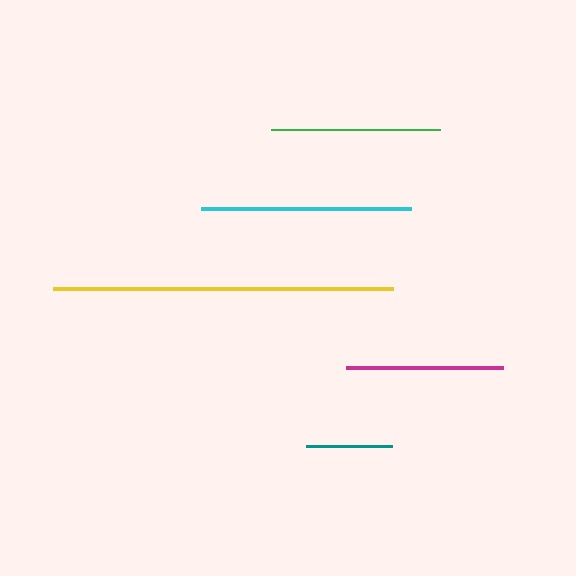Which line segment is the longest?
The yellow line is the longest at approximately 339 pixels.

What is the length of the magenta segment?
The magenta segment is approximately 157 pixels long.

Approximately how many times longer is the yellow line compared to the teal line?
The yellow line is approximately 4.0 times the length of the teal line.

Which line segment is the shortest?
The teal line is the shortest at approximately 85 pixels.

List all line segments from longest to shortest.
From longest to shortest: yellow, cyan, green, magenta, teal.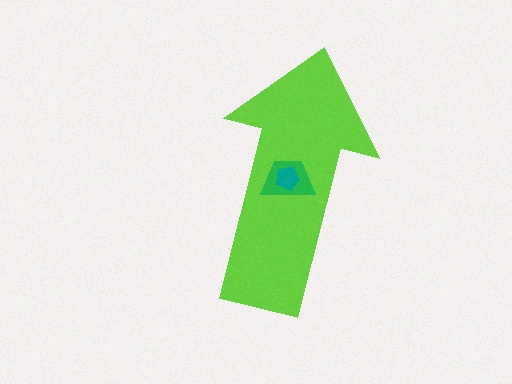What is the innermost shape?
The teal pentagon.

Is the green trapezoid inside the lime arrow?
Yes.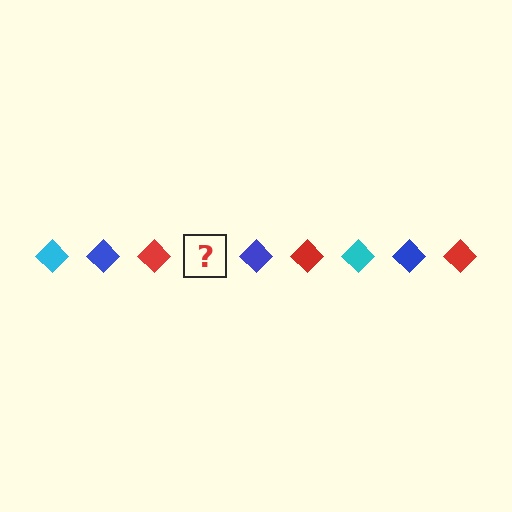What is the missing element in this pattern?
The missing element is a cyan diamond.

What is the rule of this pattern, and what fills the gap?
The rule is that the pattern cycles through cyan, blue, red diamonds. The gap should be filled with a cyan diamond.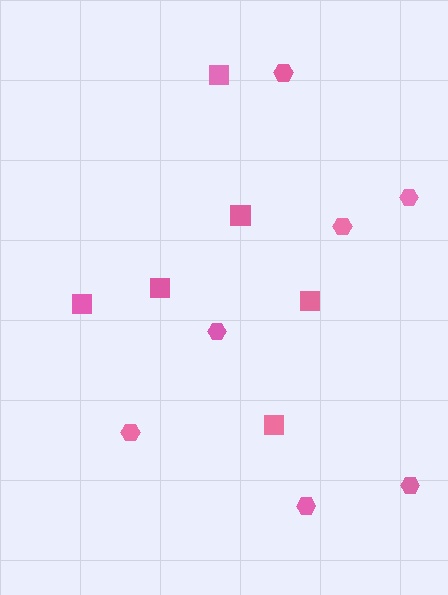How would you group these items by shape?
There are 2 groups: one group of hexagons (7) and one group of squares (6).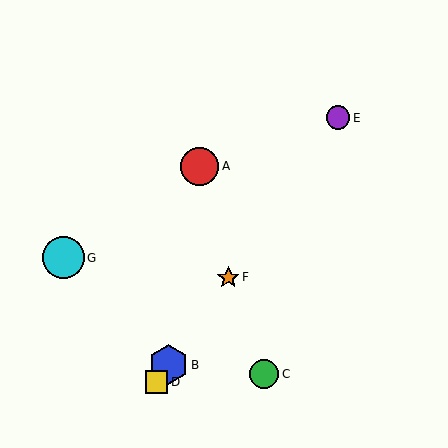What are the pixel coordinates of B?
Object B is at (168, 365).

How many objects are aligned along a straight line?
4 objects (B, D, E, F) are aligned along a straight line.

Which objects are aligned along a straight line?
Objects B, D, E, F are aligned along a straight line.